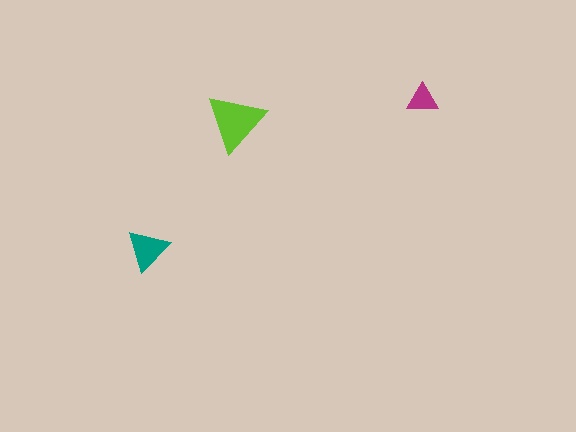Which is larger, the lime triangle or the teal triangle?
The lime one.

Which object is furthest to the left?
The teal triangle is leftmost.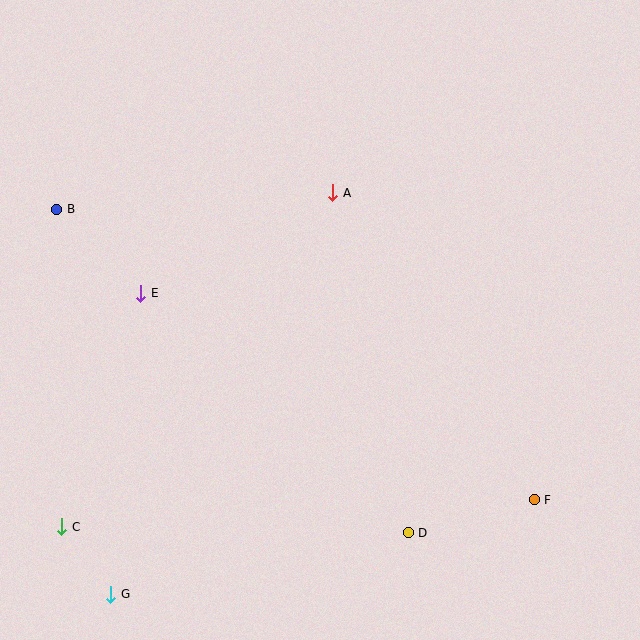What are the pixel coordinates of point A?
Point A is at (333, 193).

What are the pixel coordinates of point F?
Point F is at (534, 500).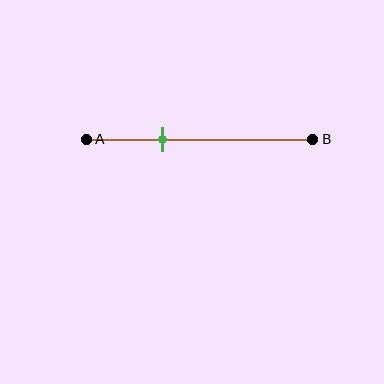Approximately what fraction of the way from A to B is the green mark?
The green mark is approximately 35% of the way from A to B.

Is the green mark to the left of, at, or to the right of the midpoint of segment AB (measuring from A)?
The green mark is to the left of the midpoint of segment AB.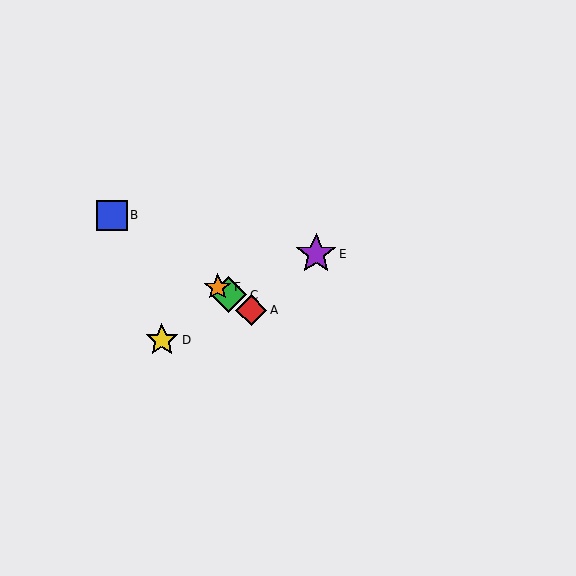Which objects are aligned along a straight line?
Objects A, B, C, F are aligned along a straight line.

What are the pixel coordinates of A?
Object A is at (251, 310).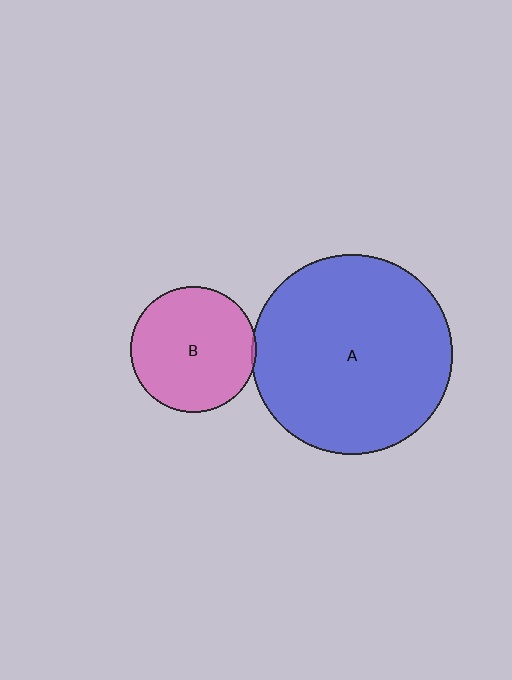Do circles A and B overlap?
Yes.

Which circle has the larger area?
Circle A (blue).